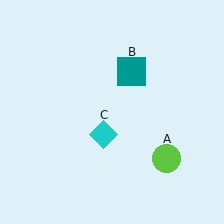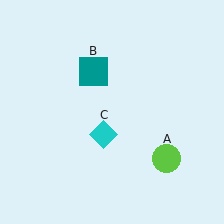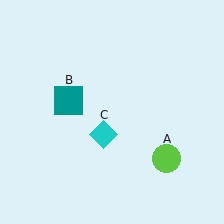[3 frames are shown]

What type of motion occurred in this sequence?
The teal square (object B) rotated counterclockwise around the center of the scene.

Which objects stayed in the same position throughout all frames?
Lime circle (object A) and cyan diamond (object C) remained stationary.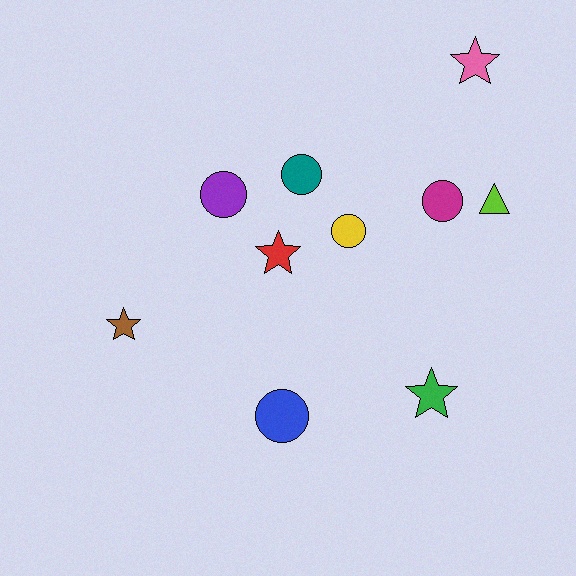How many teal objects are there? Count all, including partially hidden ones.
There is 1 teal object.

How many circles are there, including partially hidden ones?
There are 5 circles.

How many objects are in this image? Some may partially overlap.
There are 10 objects.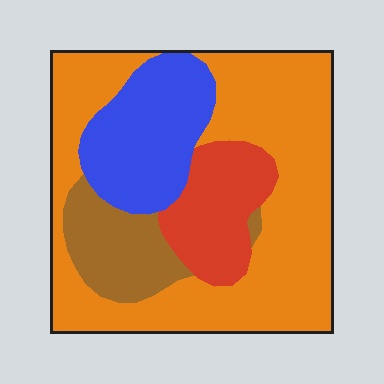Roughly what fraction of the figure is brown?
Brown covers 12% of the figure.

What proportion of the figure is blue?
Blue covers 19% of the figure.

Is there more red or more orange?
Orange.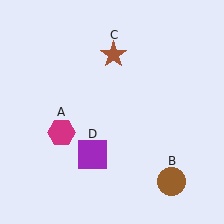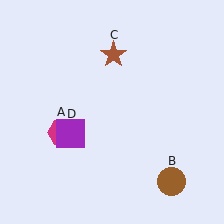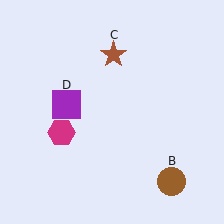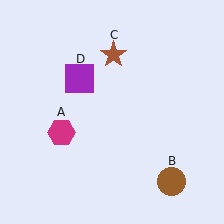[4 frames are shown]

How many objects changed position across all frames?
1 object changed position: purple square (object D).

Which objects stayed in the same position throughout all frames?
Magenta hexagon (object A) and brown circle (object B) and brown star (object C) remained stationary.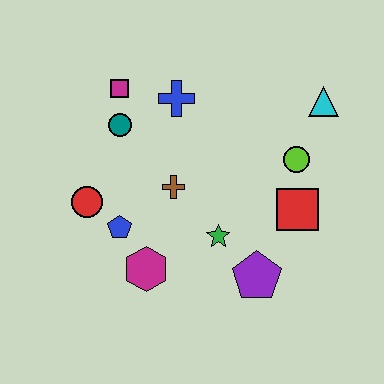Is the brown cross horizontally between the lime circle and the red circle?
Yes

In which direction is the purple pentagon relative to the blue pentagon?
The purple pentagon is to the right of the blue pentagon.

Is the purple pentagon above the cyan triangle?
No